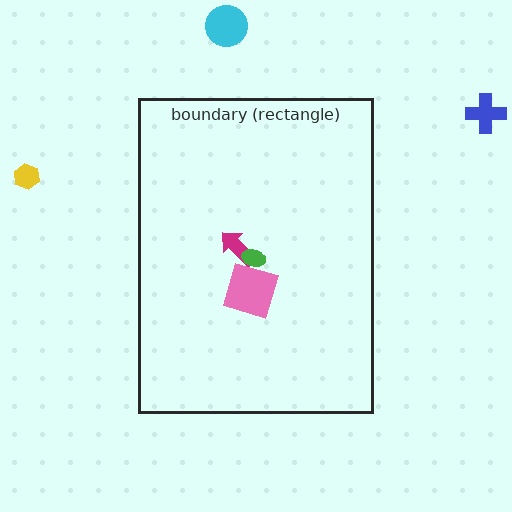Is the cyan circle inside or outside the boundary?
Outside.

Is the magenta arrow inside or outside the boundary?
Inside.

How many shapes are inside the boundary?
3 inside, 3 outside.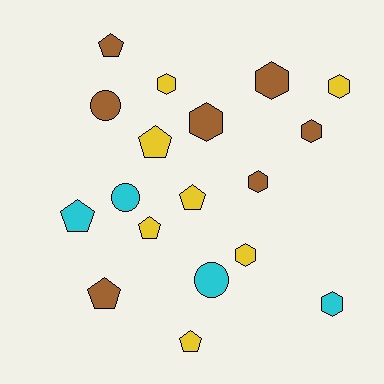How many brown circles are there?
There is 1 brown circle.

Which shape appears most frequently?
Hexagon, with 8 objects.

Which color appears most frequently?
Yellow, with 7 objects.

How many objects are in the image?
There are 18 objects.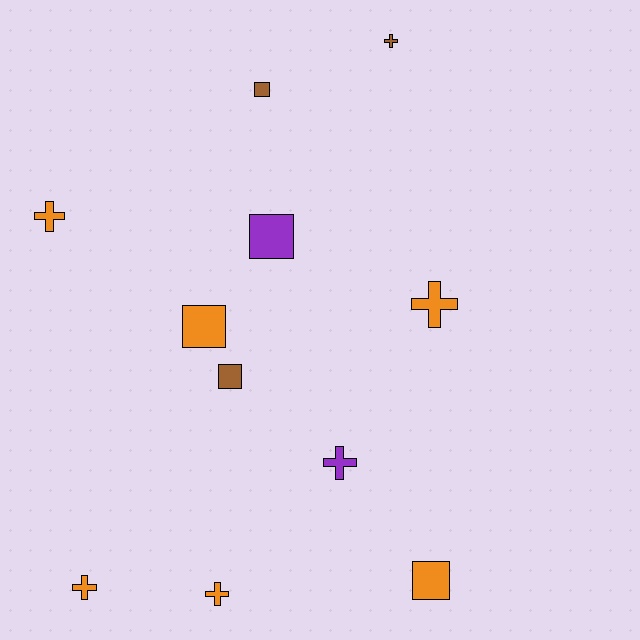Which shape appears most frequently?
Cross, with 6 objects.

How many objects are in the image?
There are 11 objects.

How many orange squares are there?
There are 2 orange squares.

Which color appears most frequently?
Orange, with 6 objects.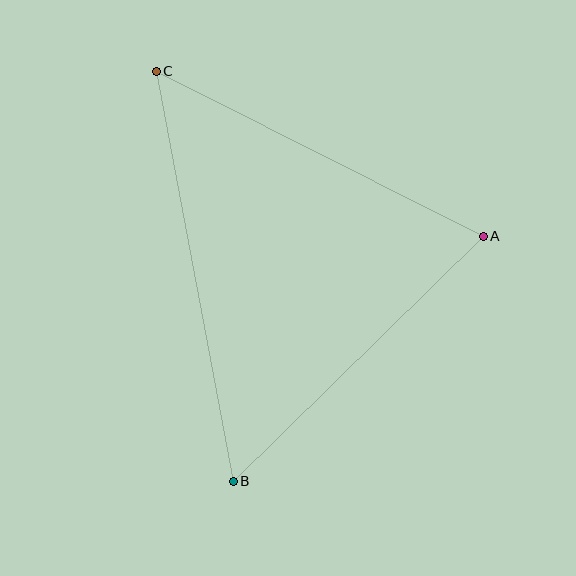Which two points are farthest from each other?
Points B and C are farthest from each other.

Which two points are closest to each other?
Points A and B are closest to each other.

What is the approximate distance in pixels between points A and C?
The distance between A and C is approximately 366 pixels.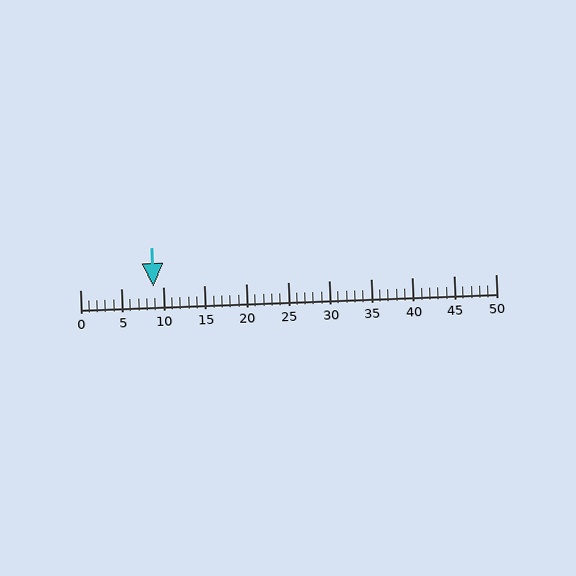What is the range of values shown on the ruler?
The ruler shows values from 0 to 50.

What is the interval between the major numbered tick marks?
The major tick marks are spaced 5 units apart.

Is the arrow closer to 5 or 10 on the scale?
The arrow is closer to 10.